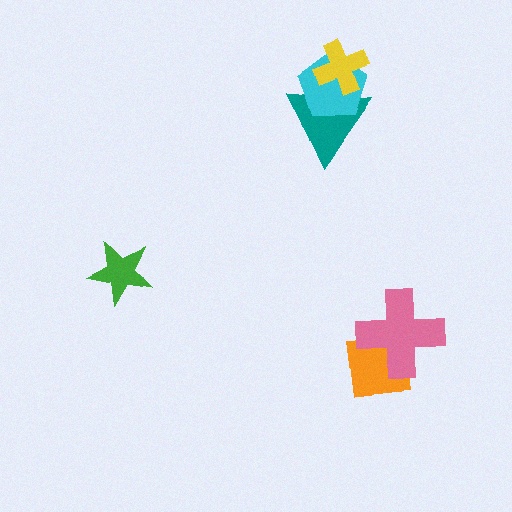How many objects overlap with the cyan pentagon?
2 objects overlap with the cyan pentagon.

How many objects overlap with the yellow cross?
2 objects overlap with the yellow cross.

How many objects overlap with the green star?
0 objects overlap with the green star.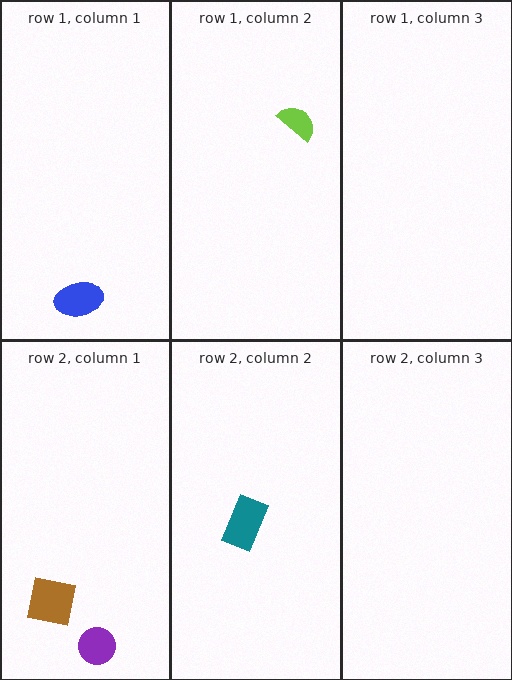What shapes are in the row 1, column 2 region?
The lime semicircle.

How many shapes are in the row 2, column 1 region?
2.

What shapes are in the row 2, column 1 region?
The purple circle, the brown square.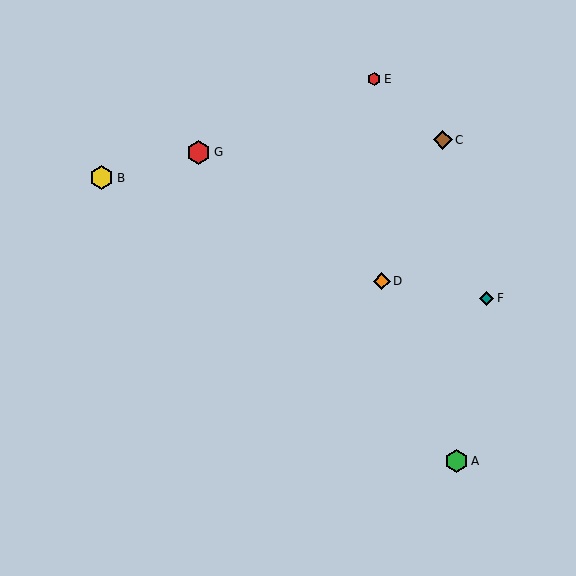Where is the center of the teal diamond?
The center of the teal diamond is at (487, 298).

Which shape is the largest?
The red hexagon (labeled G) is the largest.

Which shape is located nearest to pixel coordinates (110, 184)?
The yellow hexagon (labeled B) at (102, 178) is nearest to that location.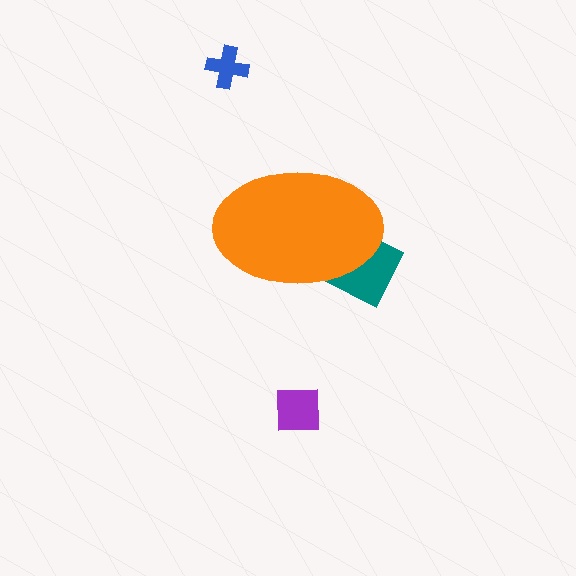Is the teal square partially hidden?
Yes, the teal square is partially hidden behind the orange ellipse.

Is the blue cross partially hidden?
No, the blue cross is fully visible.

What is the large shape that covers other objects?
An orange ellipse.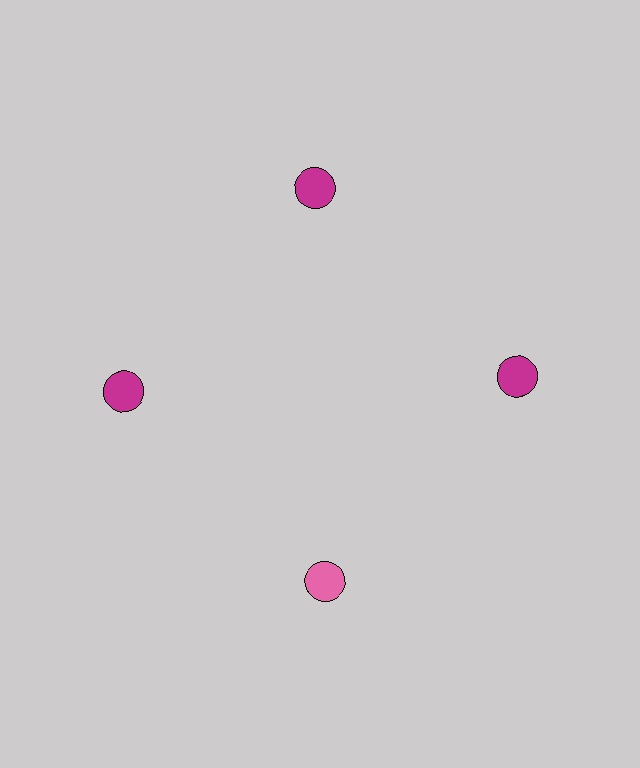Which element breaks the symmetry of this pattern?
The pink circle at roughly the 6 o'clock position breaks the symmetry. All other shapes are magenta circles.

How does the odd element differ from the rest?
It has a different color: pink instead of magenta.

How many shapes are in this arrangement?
There are 4 shapes arranged in a ring pattern.